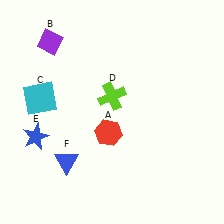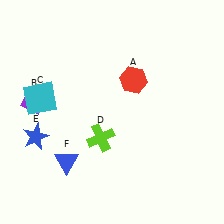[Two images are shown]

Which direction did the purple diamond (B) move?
The purple diamond (B) moved down.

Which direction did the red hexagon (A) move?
The red hexagon (A) moved up.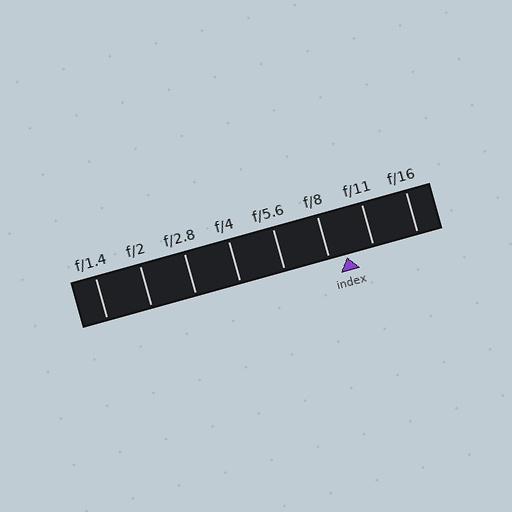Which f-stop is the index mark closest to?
The index mark is closest to f/8.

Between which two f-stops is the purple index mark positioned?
The index mark is between f/8 and f/11.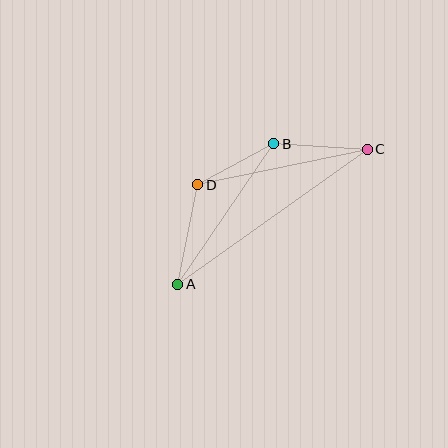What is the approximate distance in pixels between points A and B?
The distance between A and B is approximately 170 pixels.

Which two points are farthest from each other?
Points A and C are farthest from each other.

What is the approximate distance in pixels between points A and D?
The distance between A and D is approximately 101 pixels.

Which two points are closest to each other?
Points B and D are closest to each other.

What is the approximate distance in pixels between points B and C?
The distance between B and C is approximately 94 pixels.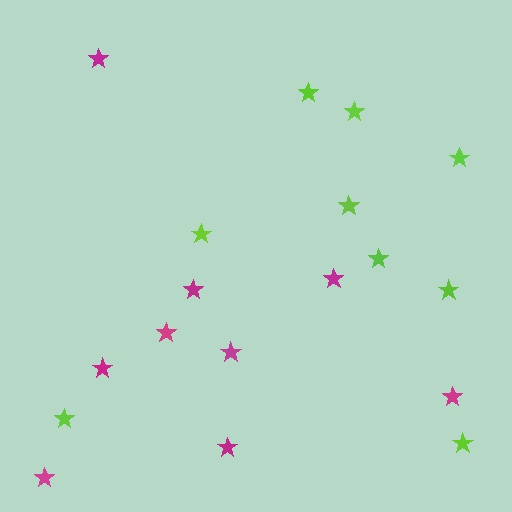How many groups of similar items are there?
There are 2 groups: one group of magenta stars (9) and one group of lime stars (9).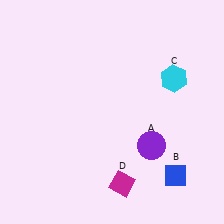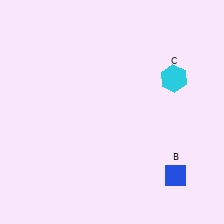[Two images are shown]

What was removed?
The purple circle (A), the magenta diamond (D) were removed in Image 2.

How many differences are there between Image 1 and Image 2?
There are 2 differences between the two images.